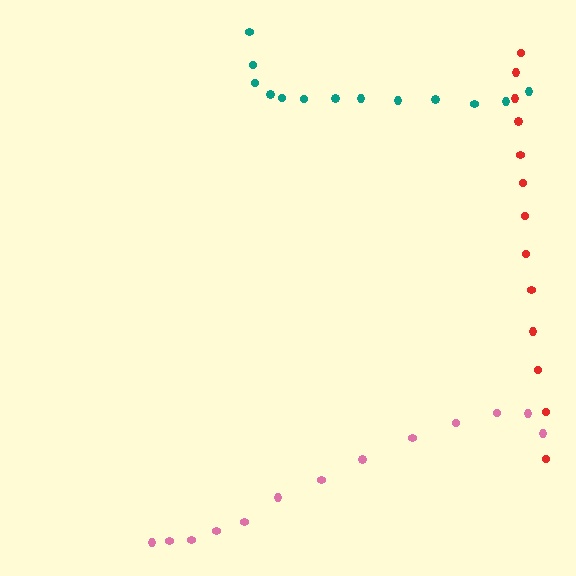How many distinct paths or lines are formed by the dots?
There are 3 distinct paths.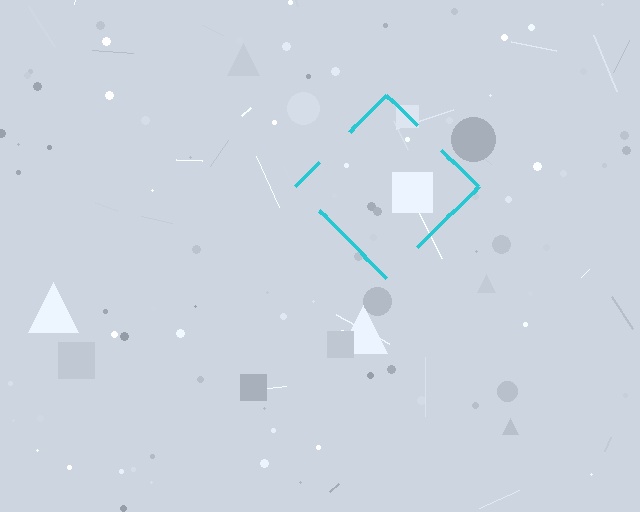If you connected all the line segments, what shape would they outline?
They would outline a diamond.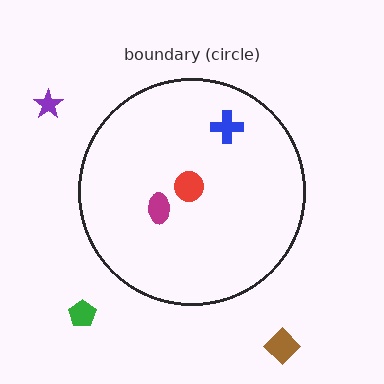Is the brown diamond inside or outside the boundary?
Outside.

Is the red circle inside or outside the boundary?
Inside.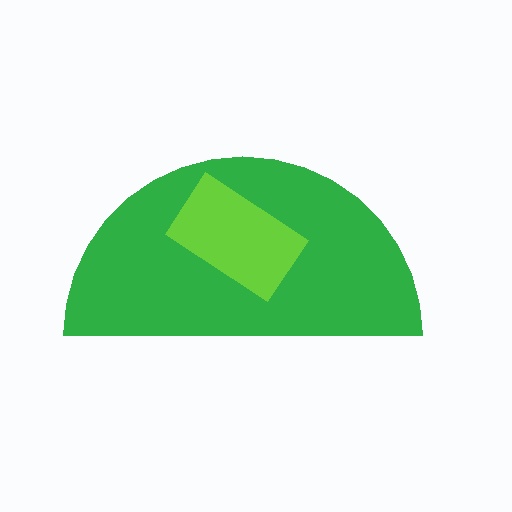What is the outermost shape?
The green semicircle.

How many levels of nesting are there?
2.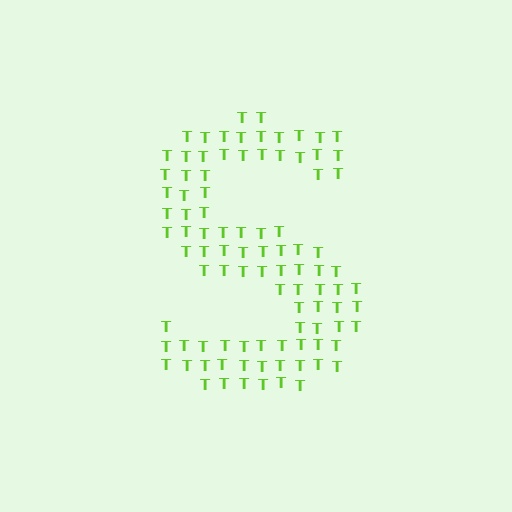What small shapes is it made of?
It is made of small letter T's.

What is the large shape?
The large shape is the letter S.